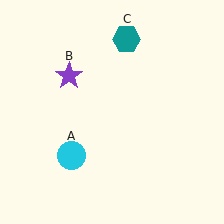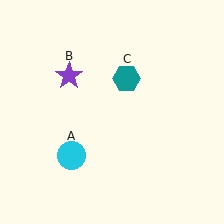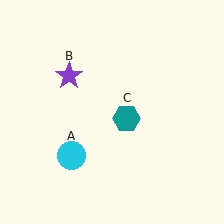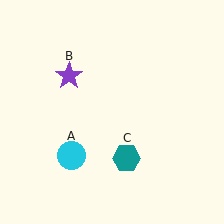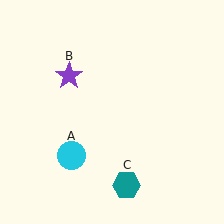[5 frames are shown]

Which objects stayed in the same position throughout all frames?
Cyan circle (object A) and purple star (object B) remained stationary.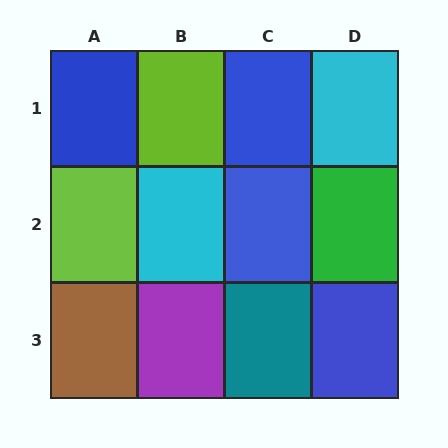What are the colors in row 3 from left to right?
Brown, purple, teal, blue.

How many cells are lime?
2 cells are lime.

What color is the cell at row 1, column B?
Lime.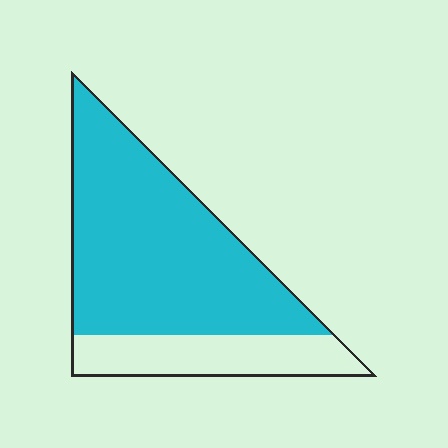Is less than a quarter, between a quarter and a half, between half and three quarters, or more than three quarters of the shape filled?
Between half and three quarters.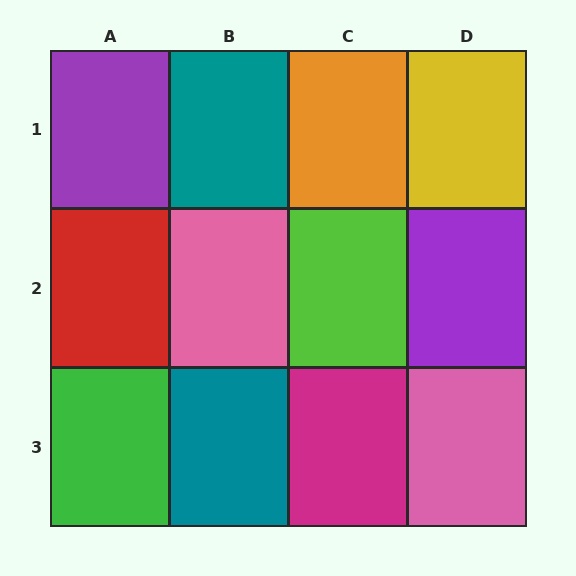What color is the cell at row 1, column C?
Orange.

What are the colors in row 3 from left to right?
Green, teal, magenta, pink.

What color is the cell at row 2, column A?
Red.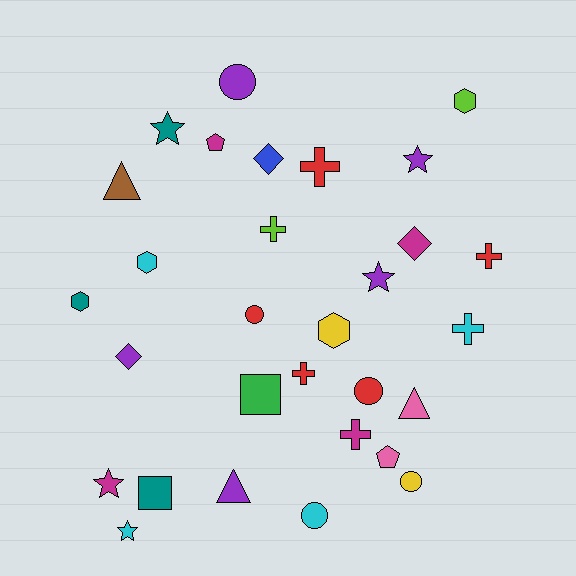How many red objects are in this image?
There are 5 red objects.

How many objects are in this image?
There are 30 objects.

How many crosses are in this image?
There are 6 crosses.